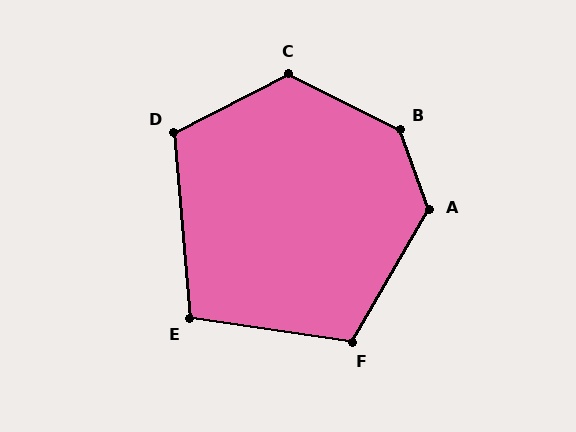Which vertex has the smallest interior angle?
E, at approximately 104 degrees.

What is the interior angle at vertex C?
Approximately 127 degrees (obtuse).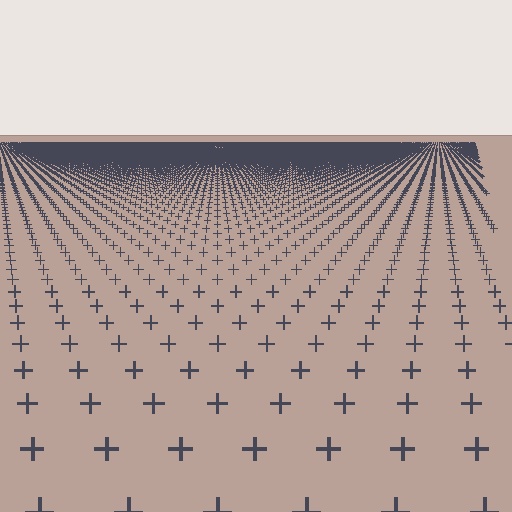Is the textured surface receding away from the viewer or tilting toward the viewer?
The surface is receding away from the viewer. Texture elements get smaller and denser toward the top.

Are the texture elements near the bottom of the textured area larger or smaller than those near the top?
Larger. Near the bottom, elements are closer to the viewer and appear at a bigger on-screen size.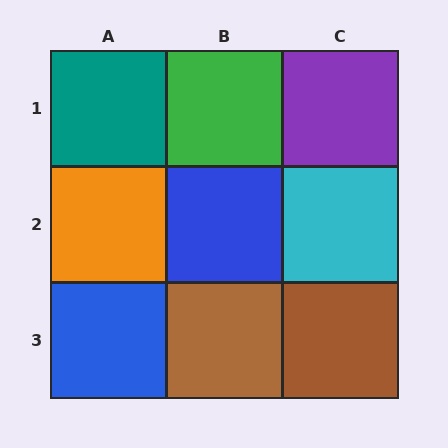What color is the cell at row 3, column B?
Brown.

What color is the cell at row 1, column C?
Purple.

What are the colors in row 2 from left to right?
Orange, blue, cyan.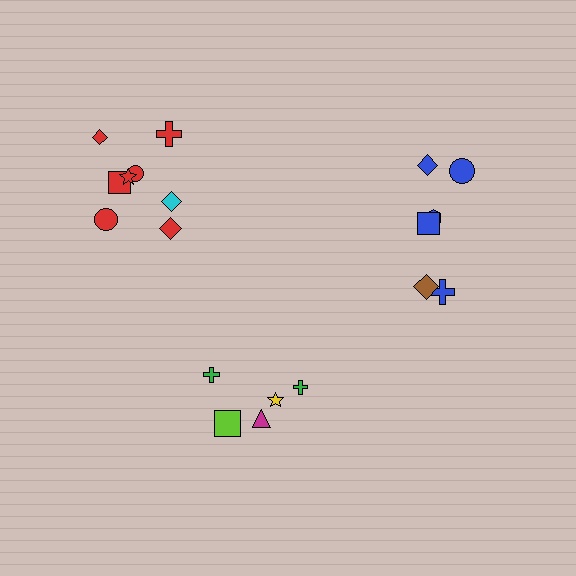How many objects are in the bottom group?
There are 5 objects.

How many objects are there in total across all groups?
There are 19 objects.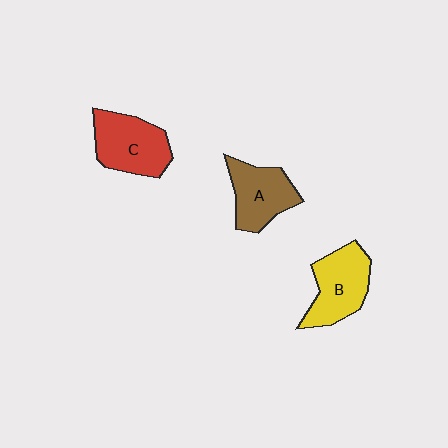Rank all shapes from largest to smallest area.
From largest to smallest: C (red), B (yellow), A (brown).